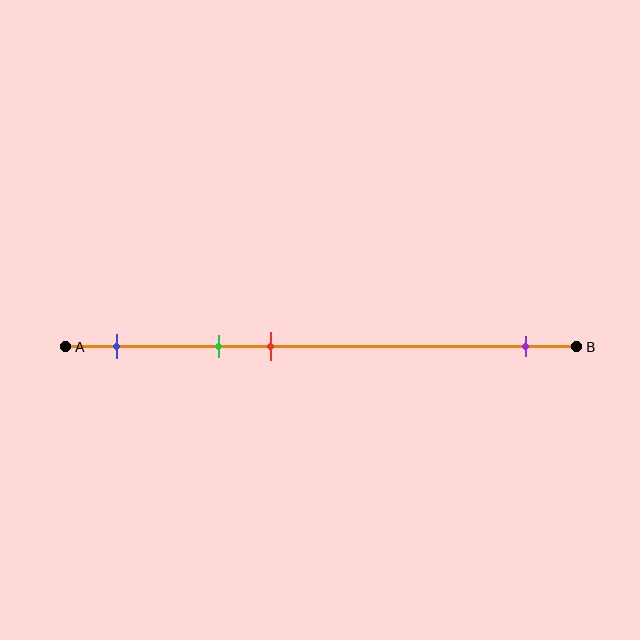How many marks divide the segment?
There are 4 marks dividing the segment.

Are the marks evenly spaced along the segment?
No, the marks are not evenly spaced.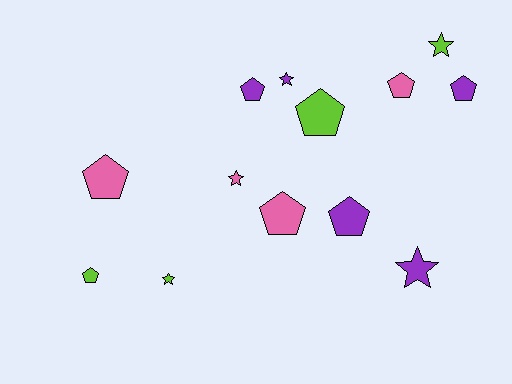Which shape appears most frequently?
Pentagon, with 8 objects.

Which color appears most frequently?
Purple, with 5 objects.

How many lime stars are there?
There are 2 lime stars.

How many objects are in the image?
There are 13 objects.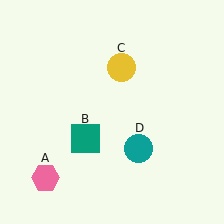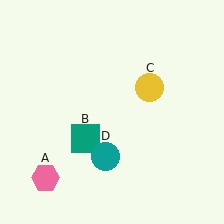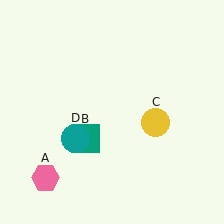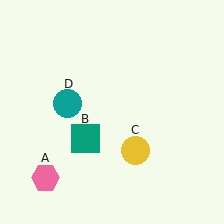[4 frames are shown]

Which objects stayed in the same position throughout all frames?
Pink hexagon (object A) and teal square (object B) remained stationary.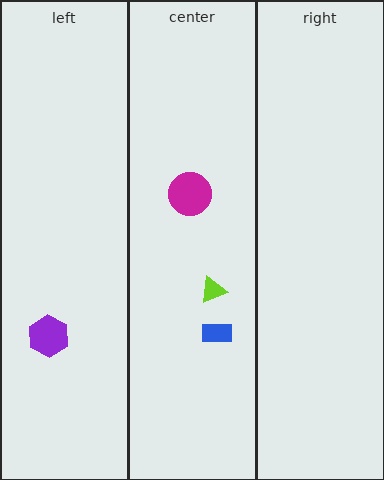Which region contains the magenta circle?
The center region.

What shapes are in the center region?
The lime triangle, the magenta circle, the blue rectangle.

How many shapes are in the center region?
3.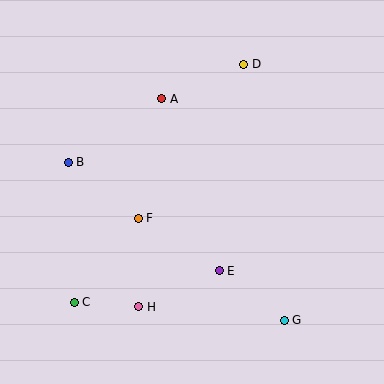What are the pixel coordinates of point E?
Point E is at (219, 271).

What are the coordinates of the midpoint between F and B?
The midpoint between F and B is at (103, 190).